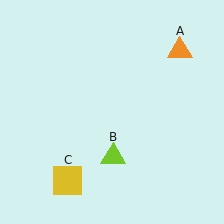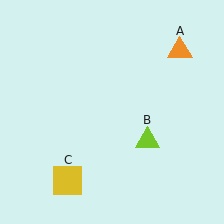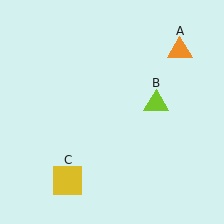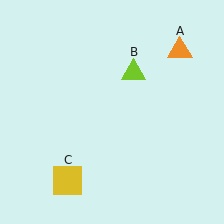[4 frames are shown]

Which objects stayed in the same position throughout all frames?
Orange triangle (object A) and yellow square (object C) remained stationary.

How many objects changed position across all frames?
1 object changed position: lime triangle (object B).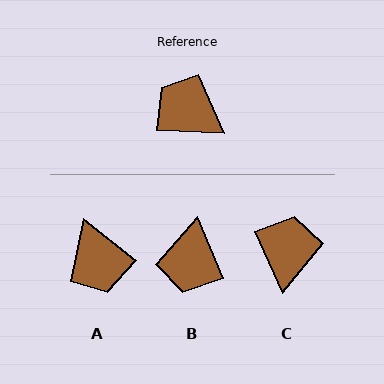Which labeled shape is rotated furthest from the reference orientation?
A, about 144 degrees away.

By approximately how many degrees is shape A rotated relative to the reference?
Approximately 144 degrees counter-clockwise.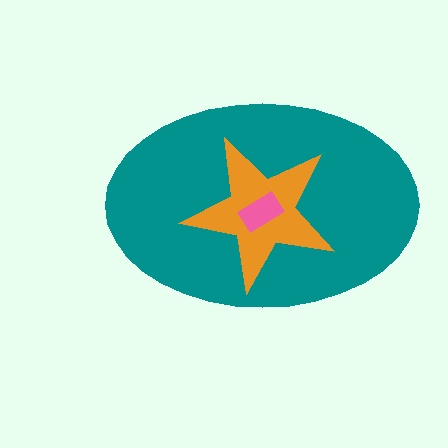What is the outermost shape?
The teal ellipse.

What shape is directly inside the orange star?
The pink rectangle.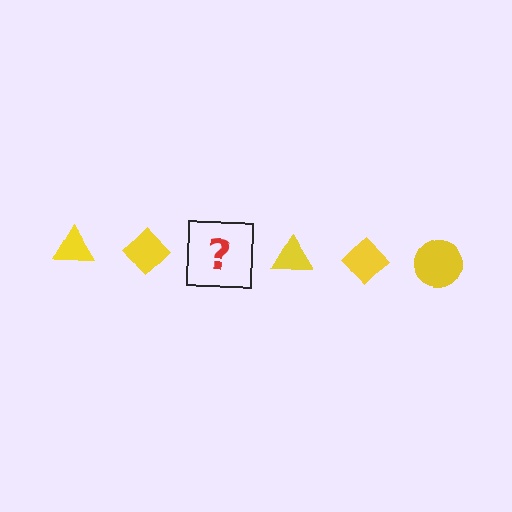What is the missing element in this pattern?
The missing element is a yellow circle.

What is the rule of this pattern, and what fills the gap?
The rule is that the pattern cycles through triangle, diamond, circle shapes in yellow. The gap should be filled with a yellow circle.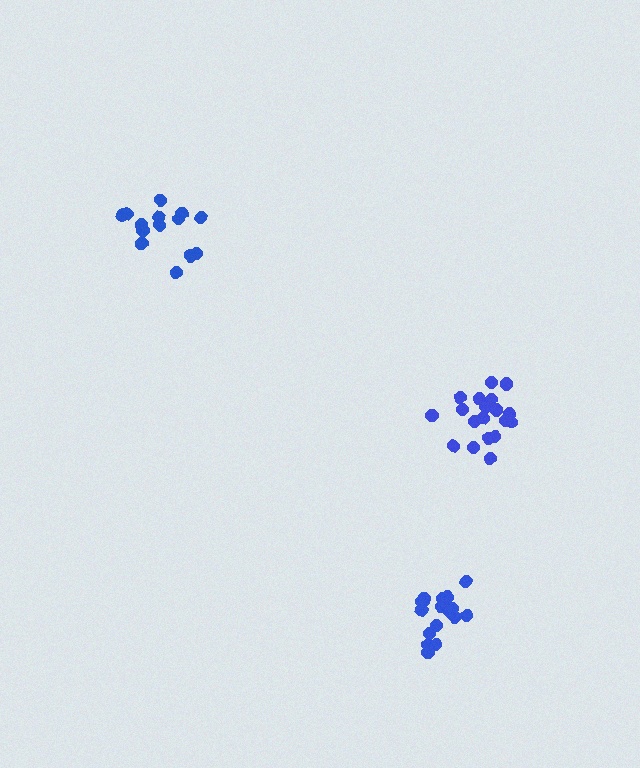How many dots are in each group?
Group 1: 17 dots, Group 2: 14 dots, Group 3: 19 dots (50 total).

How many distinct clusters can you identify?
There are 3 distinct clusters.